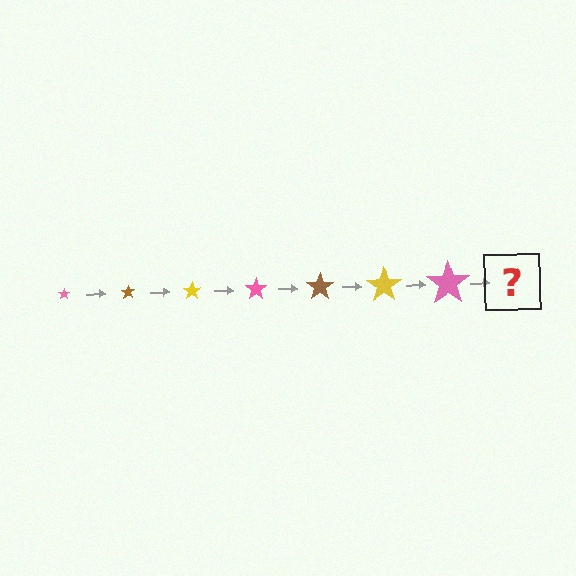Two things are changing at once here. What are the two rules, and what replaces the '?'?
The two rules are that the star grows larger each step and the color cycles through pink, brown, and yellow. The '?' should be a brown star, larger than the previous one.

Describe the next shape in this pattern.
It should be a brown star, larger than the previous one.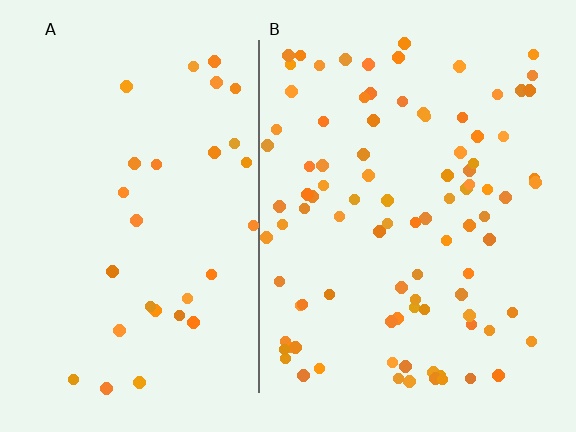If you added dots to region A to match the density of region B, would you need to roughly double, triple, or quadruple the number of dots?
Approximately triple.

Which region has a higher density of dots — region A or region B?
B (the right).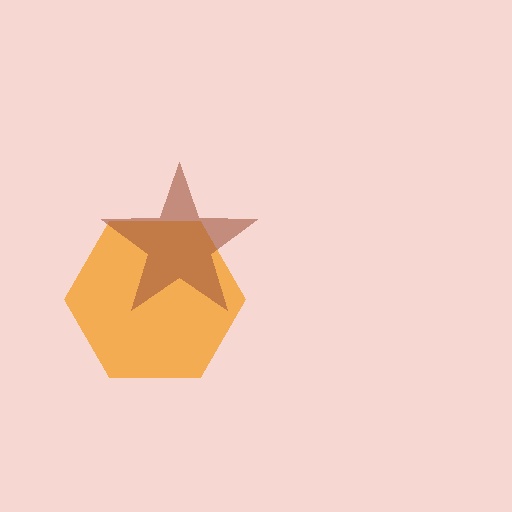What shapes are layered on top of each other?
The layered shapes are: an orange hexagon, a brown star.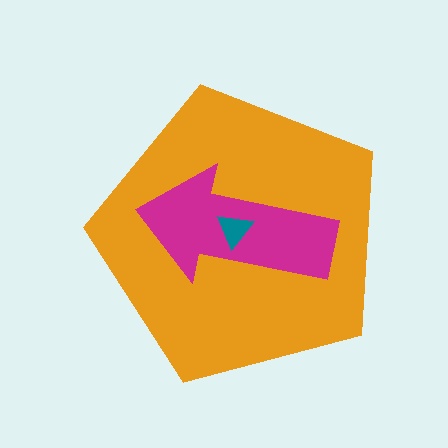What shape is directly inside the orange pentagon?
The magenta arrow.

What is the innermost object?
The teal triangle.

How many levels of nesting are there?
3.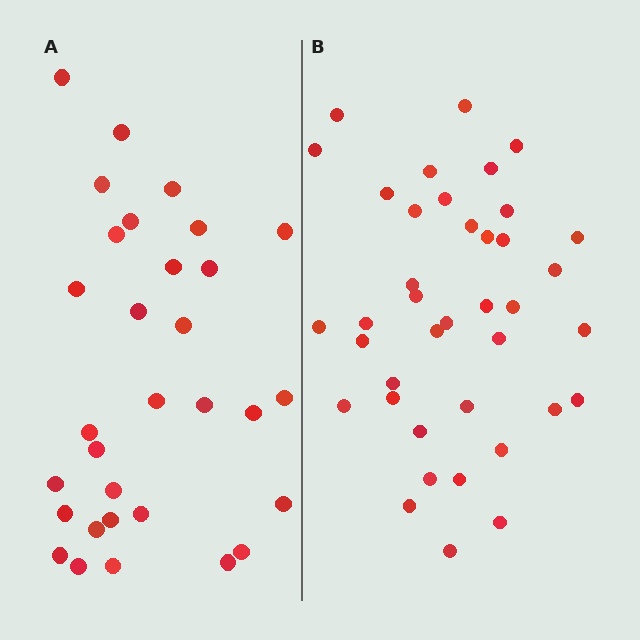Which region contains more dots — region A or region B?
Region B (the right region) has more dots.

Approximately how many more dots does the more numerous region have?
Region B has roughly 8 or so more dots than region A.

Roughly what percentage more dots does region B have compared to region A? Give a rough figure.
About 25% more.